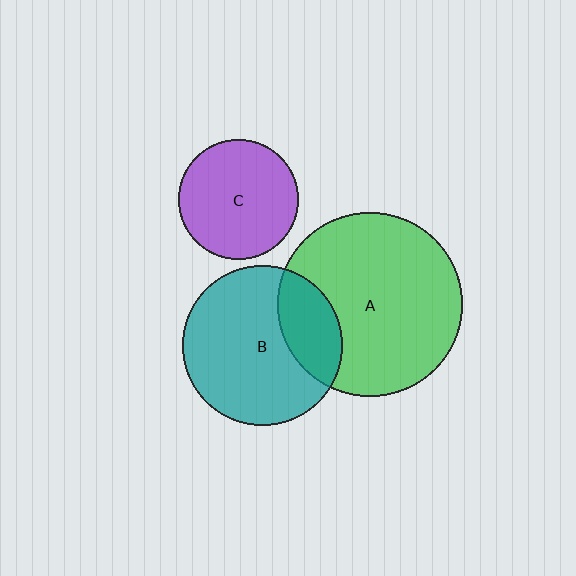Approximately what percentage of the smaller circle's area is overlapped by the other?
Approximately 25%.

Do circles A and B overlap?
Yes.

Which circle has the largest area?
Circle A (green).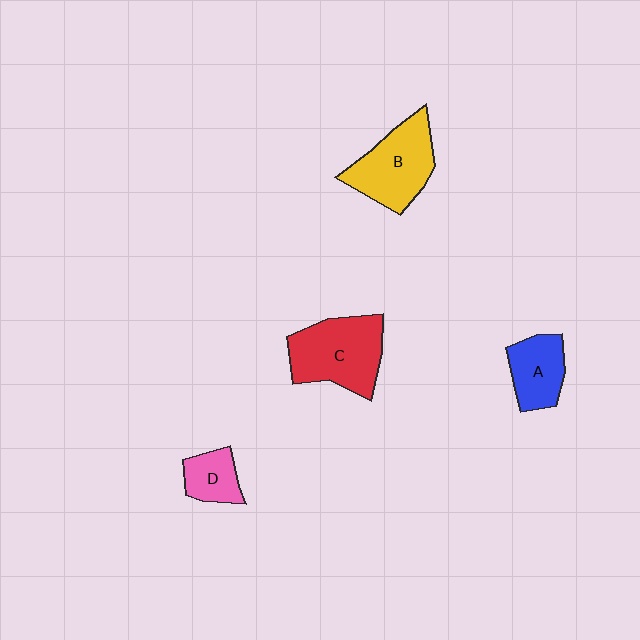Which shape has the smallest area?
Shape D (pink).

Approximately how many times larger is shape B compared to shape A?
Approximately 1.5 times.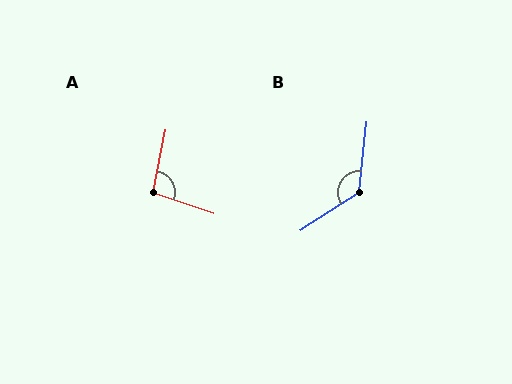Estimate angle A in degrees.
Approximately 97 degrees.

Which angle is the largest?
B, at approximately 129 degrees.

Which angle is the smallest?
A, at approximately 97 degrees.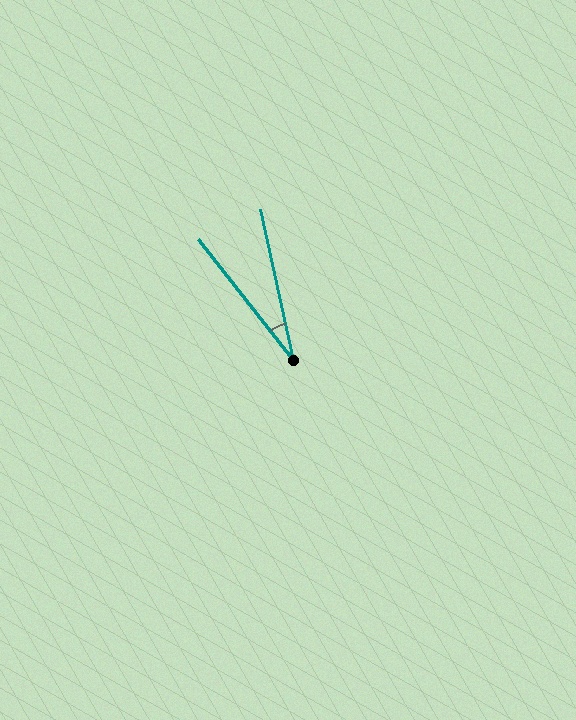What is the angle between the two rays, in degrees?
Approximately 26 degrees.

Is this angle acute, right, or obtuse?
It is acute.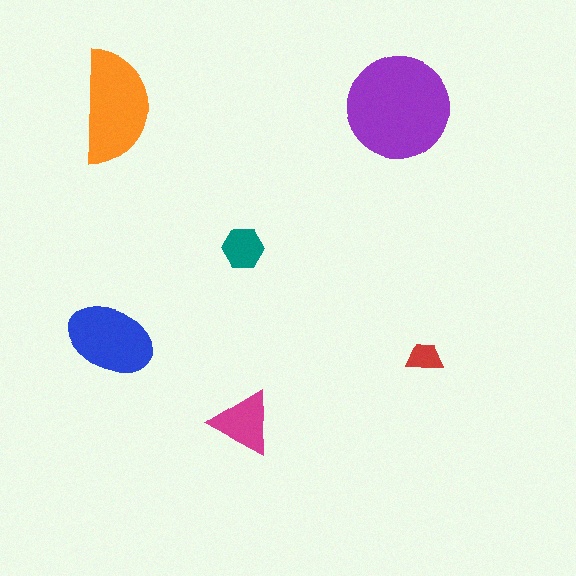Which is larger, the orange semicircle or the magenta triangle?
The orange semicircle.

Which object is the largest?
The purple circle.